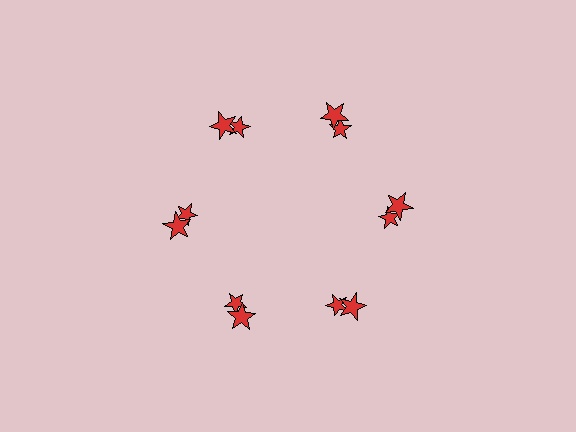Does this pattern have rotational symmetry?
Yes, this pattern has 6-fold rotational symmetry. It looks the same after rotating 60 degrees around the center.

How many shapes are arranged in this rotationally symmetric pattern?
There are 12 shapes, arranged in 6 groups of 2.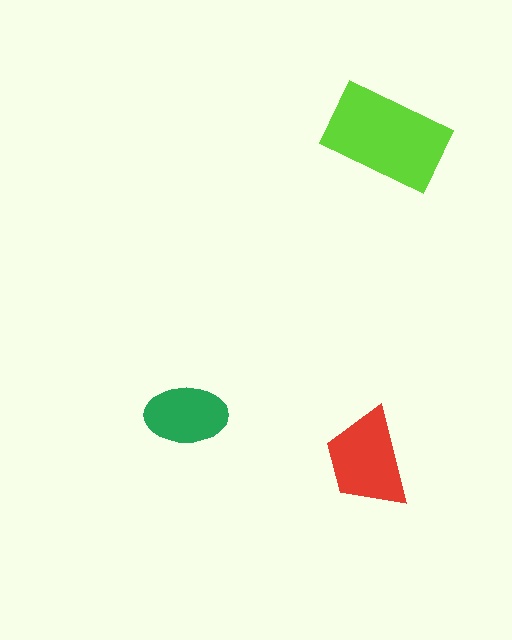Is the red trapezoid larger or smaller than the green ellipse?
Larger.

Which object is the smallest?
The green ellipse.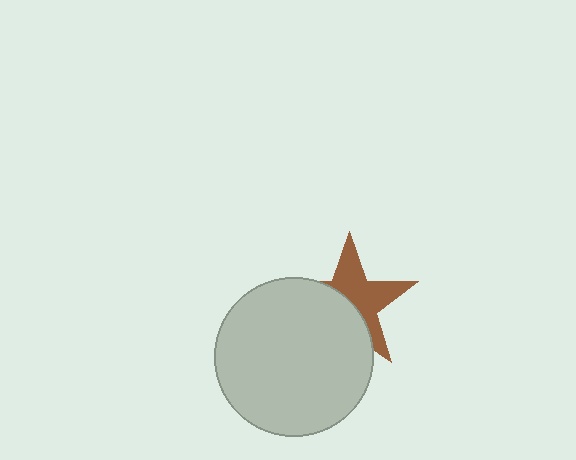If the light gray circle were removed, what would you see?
You would see the complete brown star.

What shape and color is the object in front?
The object in front is a light gray circle.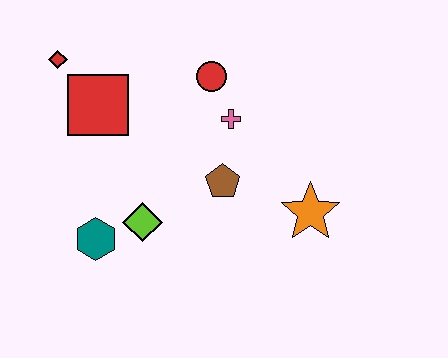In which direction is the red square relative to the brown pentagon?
The red square is to the left of the brown pentagon.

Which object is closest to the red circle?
The pink cross is closest to the red circle.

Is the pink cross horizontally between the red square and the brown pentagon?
No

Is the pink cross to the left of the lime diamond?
No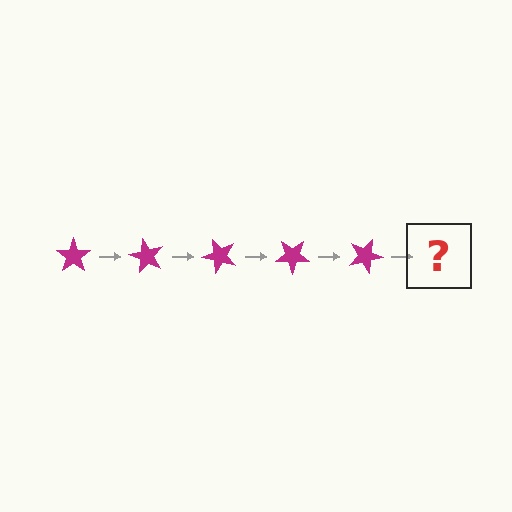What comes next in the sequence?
The next element should be a magenta star rotated 300 degrees.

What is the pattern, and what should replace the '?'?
The pattern is that the star rotates 60 degrees each step. The '?' should be a magenta star rotated 300 degrees.